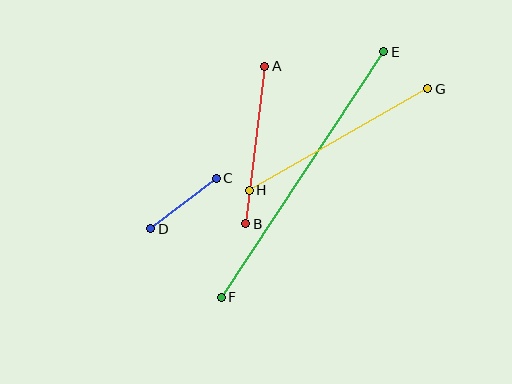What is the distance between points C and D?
The distance is approximately 83 pixels.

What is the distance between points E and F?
The distance is approximately 295 pixels.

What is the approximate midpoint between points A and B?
The midpoint is at approximately (255, 145) pixels.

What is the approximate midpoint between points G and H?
The midpoint is at approximately (339, 140) pixels.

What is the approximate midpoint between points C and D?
The midpoint is at approximately (183, 203) pixels.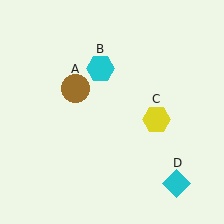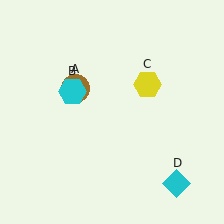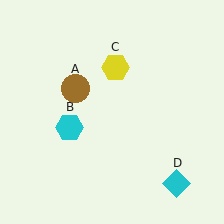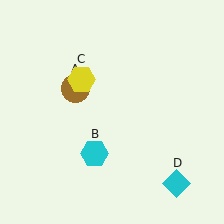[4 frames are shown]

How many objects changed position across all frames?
2 objects changed position: cyan hexagon (object B), yellow hexagon (object C).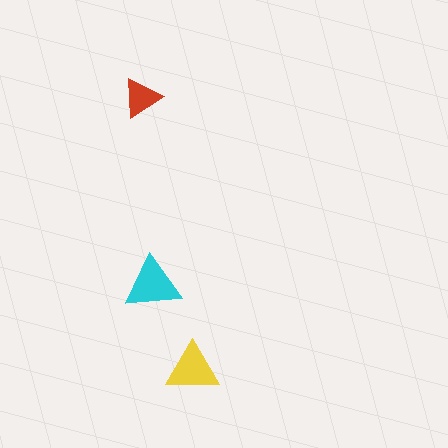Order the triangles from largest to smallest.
the cyan one, the yellow one, the red one.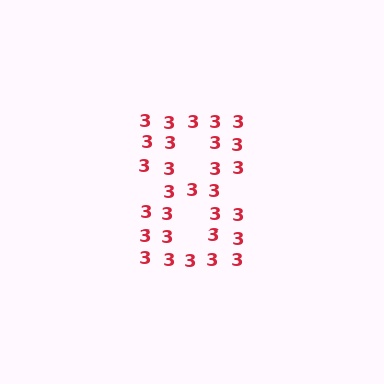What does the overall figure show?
The overall figure shows the digit 8.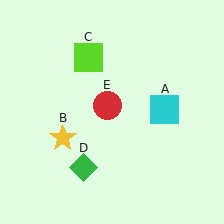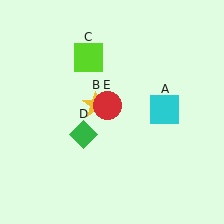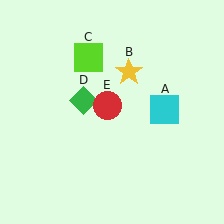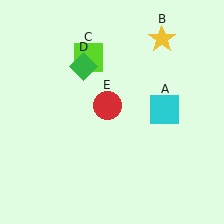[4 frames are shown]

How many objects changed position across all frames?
2 objects changed position: yellow star (object B), green diamond (object D).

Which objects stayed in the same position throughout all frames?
Cyan square (object A) and lime square (object C) and red circle (object E) remained stationary.